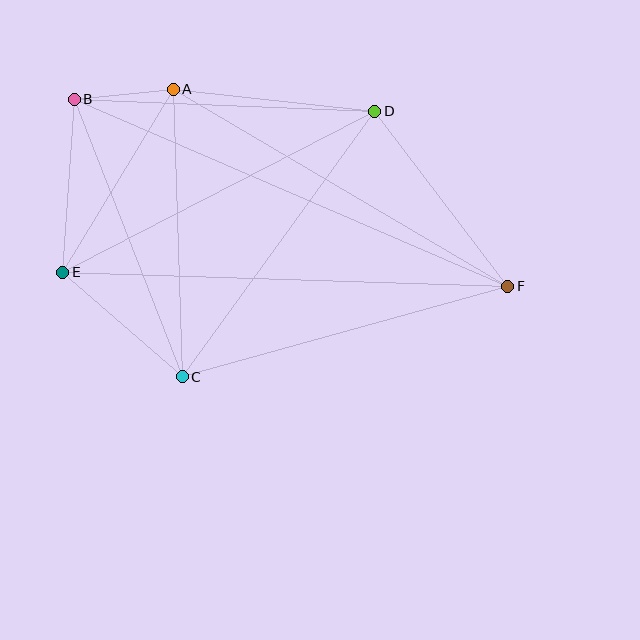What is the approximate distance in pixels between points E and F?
The distance between E and F is approximately 445 pixels.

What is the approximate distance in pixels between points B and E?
The distance between B and E is approximately 173 pixels.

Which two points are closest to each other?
Points A and B are closest to each other.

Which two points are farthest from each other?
Points B and F are farthest from each other.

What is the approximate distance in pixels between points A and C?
The distance between A and C is approximately 288 pixels.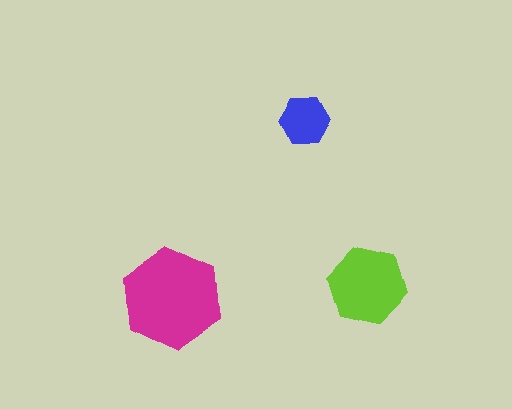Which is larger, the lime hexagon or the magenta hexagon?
The magenta one.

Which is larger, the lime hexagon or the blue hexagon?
The lime one.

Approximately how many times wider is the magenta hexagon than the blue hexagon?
About 2 times wider.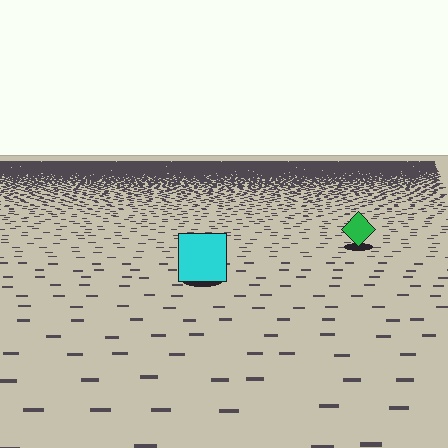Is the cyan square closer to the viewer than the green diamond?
Yes. The cyan square is closer — you can tell from the texture gradient: the ground texture is coarser near it.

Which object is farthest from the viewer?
The green diamond is farthest from the viewer. It appears smaller and the ground texture around it is denser.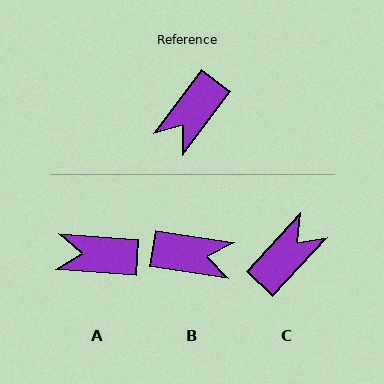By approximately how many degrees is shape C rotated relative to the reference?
Approximately 174 degrees counter-clockwise.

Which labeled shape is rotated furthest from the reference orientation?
C, about 174 degrees away.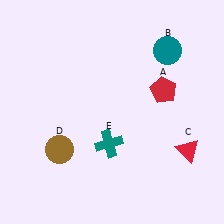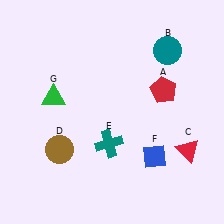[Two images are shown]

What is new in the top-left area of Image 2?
A green triangle (G) was added in the top-left area of Image 2.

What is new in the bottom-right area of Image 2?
A blue diamond (F) was added in the bottom-right area of Image 2.